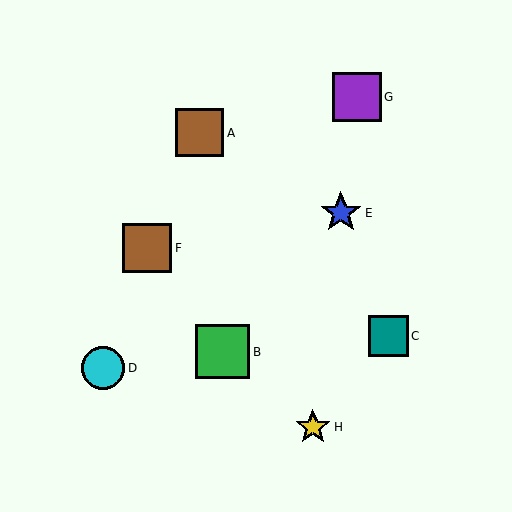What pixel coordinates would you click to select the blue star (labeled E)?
Click at (341, 213) to select the blue star E.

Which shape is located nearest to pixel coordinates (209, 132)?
The brown square (labeled A) at (200, 133) is nearest to that location.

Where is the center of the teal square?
The center of the teal square is at (388, 336).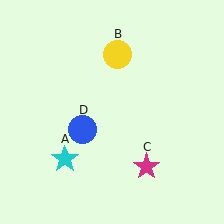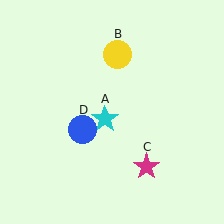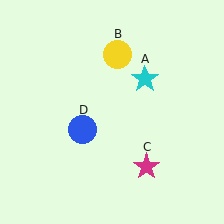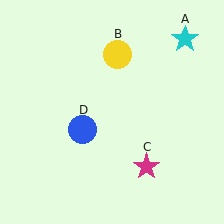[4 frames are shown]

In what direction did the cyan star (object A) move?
The cyan star (object A) moved up and to the right.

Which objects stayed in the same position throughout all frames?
Yellow circle (object B) and magenta star (object C) and blue circle (object D) remained stationary.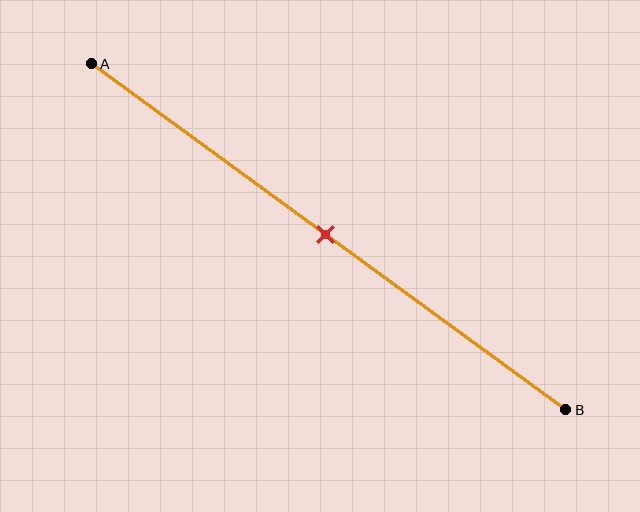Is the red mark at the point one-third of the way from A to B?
No, the mark is at about 50% from A, not at the 33% one-third point.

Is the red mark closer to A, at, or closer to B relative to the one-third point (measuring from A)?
The red mark is closer to point B than the one-third point of segment AB.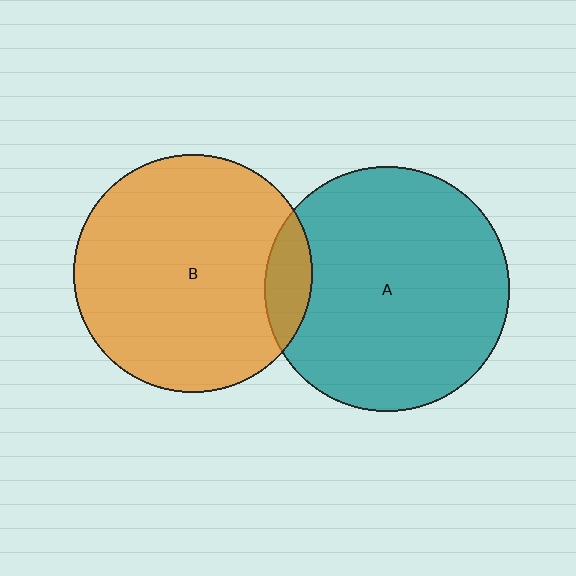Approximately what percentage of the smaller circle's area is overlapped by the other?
Approximately 10%.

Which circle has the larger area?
Circle A (teal).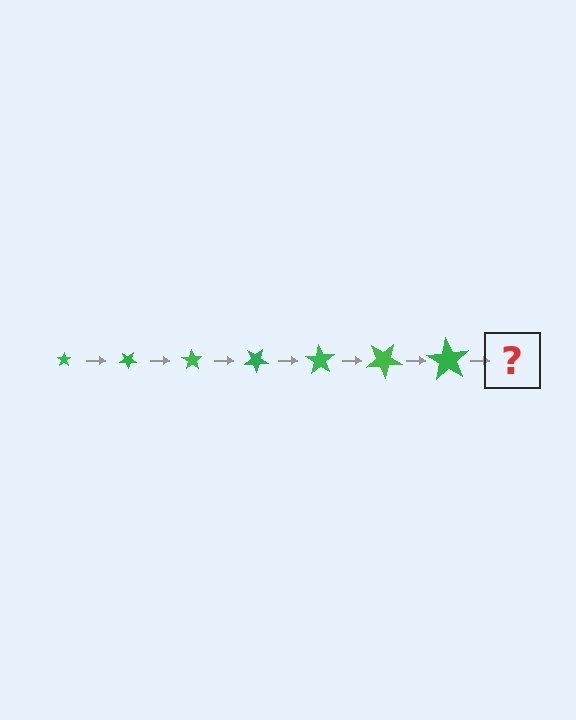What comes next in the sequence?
The next element should be a star, larger than the previous one and rotated 245 degrees from the start.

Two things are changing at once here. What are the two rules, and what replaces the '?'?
The two rules are that the star grows larger each step and it rotates 35 degrees each step. The '?' should be a star, larger than the previous one and rotated 245 degrees from the start.